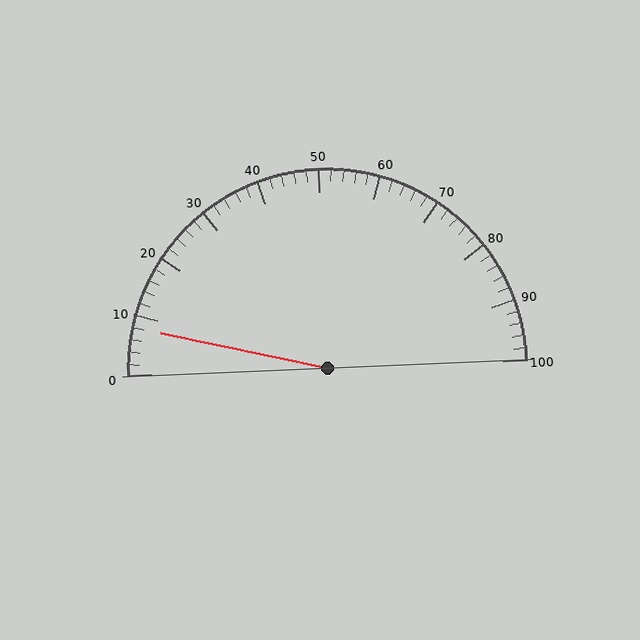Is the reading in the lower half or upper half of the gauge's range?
The reading is in the lower half of the range (0 to 100).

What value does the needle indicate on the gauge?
The needle indicates approximately 8.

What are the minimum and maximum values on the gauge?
The gauge ranges from 0 to 100.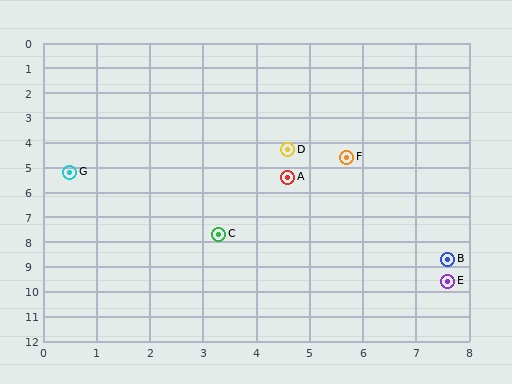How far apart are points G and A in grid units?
Points G and A are about 4.1 grid units apart.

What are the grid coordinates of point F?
Point F is at approximately (5.7, 4.6).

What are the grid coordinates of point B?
Point B is at approximately (7.6, 8.7).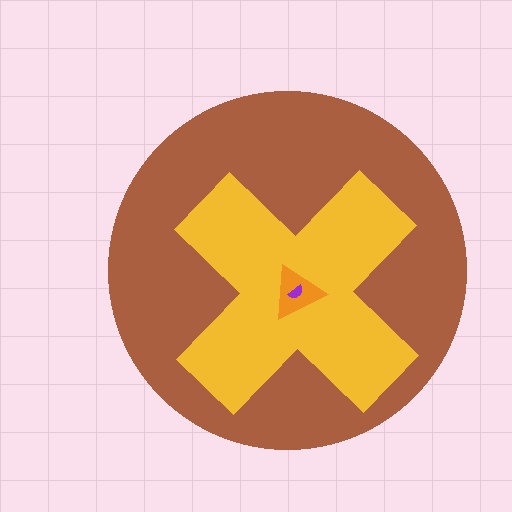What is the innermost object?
The purple semicircle.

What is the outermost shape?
The brown circle.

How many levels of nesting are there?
4.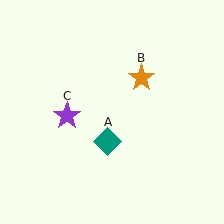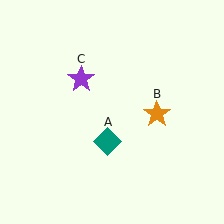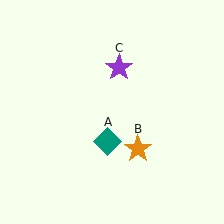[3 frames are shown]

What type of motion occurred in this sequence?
The orange star (object B), purple star (object C) rotated clockwise around the center of the scene.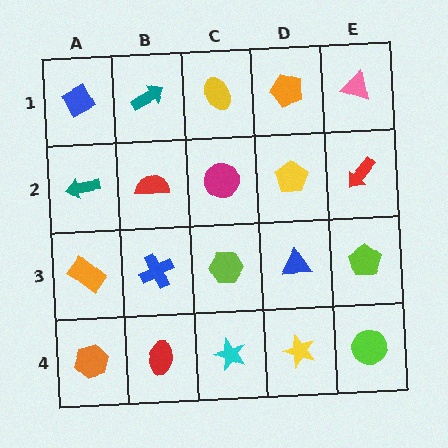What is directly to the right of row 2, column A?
A red semicircle.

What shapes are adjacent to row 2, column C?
A yellow ellipse (row 1, column C), a lime hexagon (row 3, column C), a red semicircle (row 2, column B), a yellow pentagon (row 2, column D).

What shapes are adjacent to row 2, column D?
An orange pentagon (row 1, column D), a blue triangle (row 3, column D), a magenta circle (row 2, column C), a red arrow (row 2, column E).